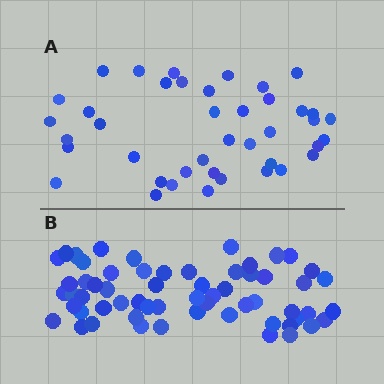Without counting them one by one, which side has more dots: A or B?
Region B (the bottom region) has more dots.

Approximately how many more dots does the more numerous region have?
Region B has approximately 20 more dots than region A.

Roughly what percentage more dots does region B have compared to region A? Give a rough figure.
About 45% more.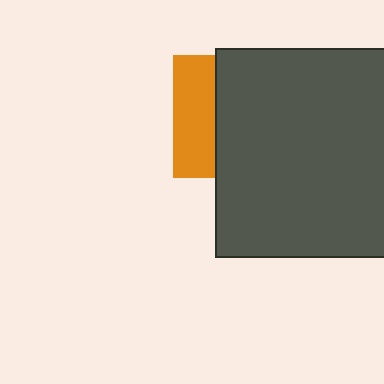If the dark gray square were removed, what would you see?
You would see the complete orange square.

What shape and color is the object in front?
The object in front is a dark gray square.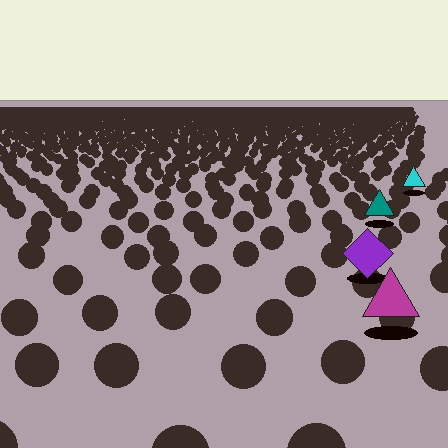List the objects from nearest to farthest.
From nearest to farthest: the magenta triangle, the purple diamond, the teal triangle, the cyan triangle.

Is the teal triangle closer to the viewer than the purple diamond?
No. The purple diamond is closer — you can tell from the texture gradient: the ground texture is coarser near it.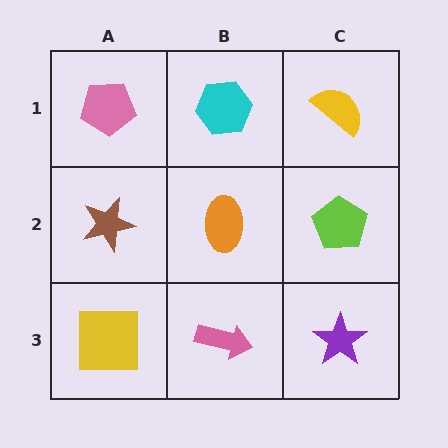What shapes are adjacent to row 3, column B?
An orange ellipse (row 2, column B), a yellow square (row 3, column A), a purple star (row 3, column C).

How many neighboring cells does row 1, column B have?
3.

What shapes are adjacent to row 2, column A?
A pink pentagon (row 1, column A), a yellow square (row 3, column A), an orange ellipse (row 2, column B).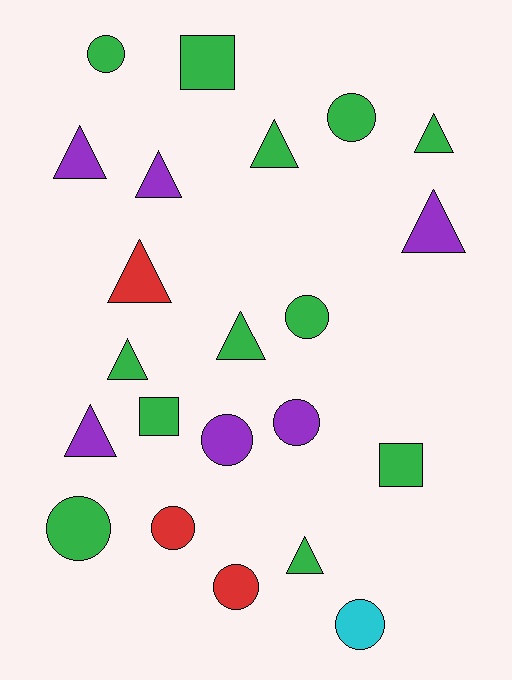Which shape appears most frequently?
Triangle, with 10 objects.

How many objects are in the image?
There are 22 objects.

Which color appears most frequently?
Green, with 12 objects.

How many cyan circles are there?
There is 1 cyan circle.